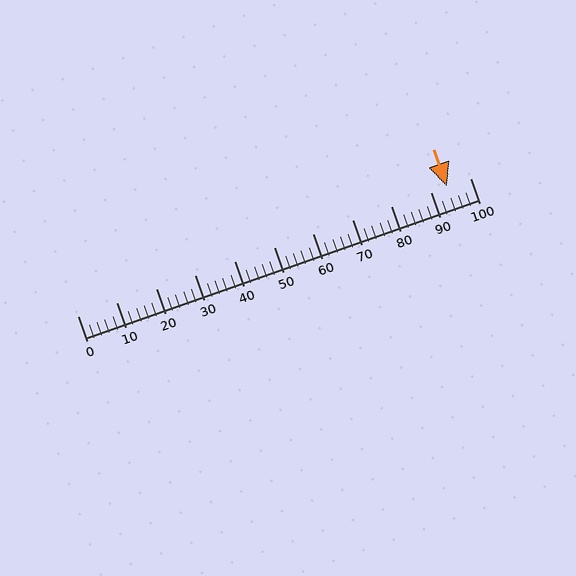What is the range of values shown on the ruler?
The ruler shows values from 0 to 100.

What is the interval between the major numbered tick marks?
The major tick marks are spaced 10 units apart.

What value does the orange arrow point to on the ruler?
The orange arrow points to approximately 94.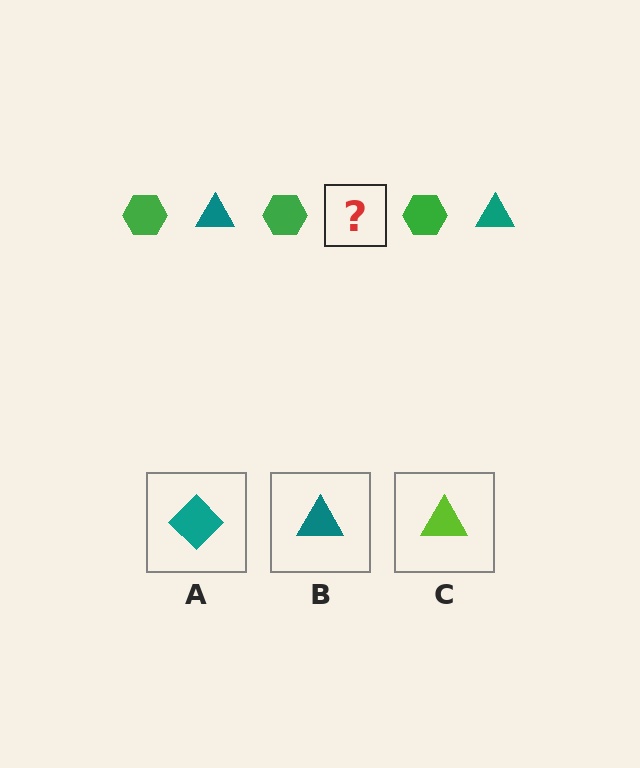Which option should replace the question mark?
Option B.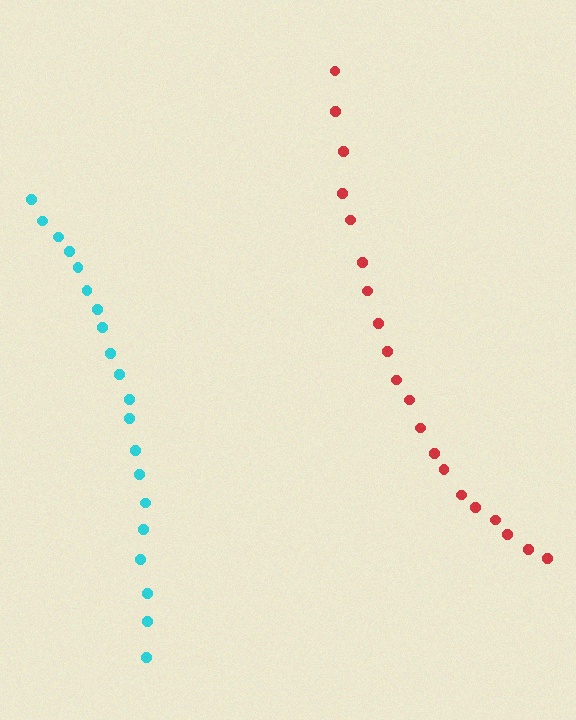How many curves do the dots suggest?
There are 2 distinct paths.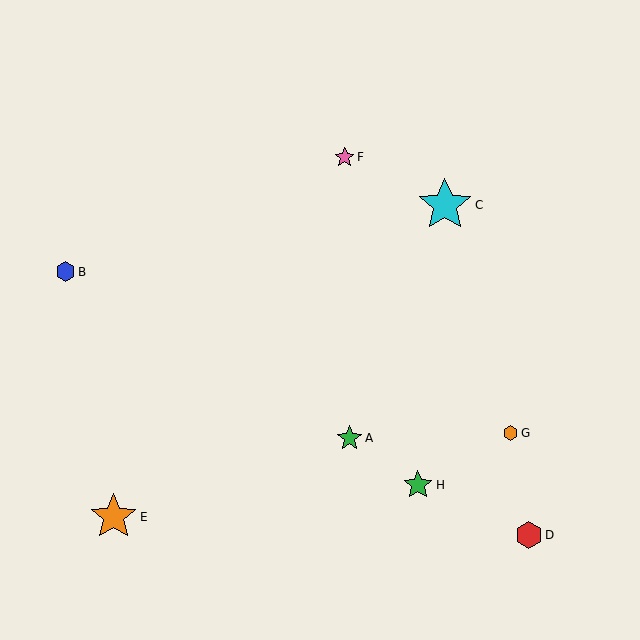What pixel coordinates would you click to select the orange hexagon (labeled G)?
Click at (511, 433) to select the orange hexagon G.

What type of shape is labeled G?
Shape G is an orange hexagon.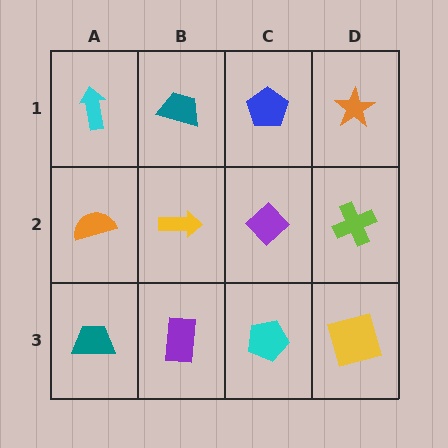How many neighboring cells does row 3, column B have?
3.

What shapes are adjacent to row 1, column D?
A lime cross (row 2, column D), a blue pentagon (row 1, column C).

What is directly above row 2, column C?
A blue pentagon.